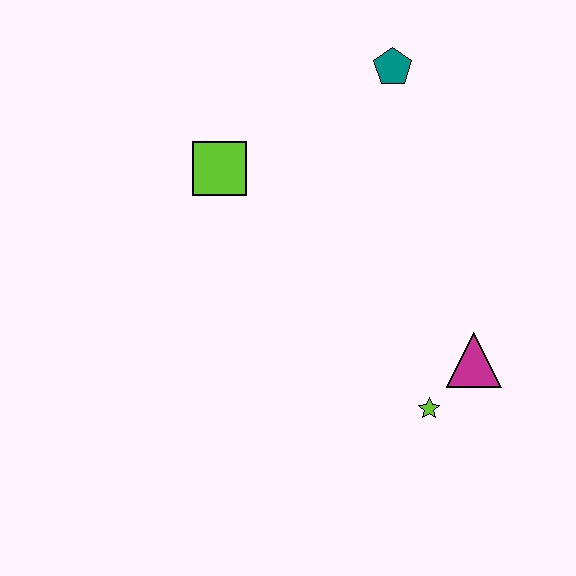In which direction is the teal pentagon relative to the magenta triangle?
The teal pentagon is above the magenta triangle.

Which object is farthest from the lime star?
The teal pentagon is farthest from the lime star.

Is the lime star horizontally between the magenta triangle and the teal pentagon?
Yes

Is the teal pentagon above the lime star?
Yes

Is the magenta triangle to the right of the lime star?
Yes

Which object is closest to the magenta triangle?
The lime star is closest to the magenta triangle.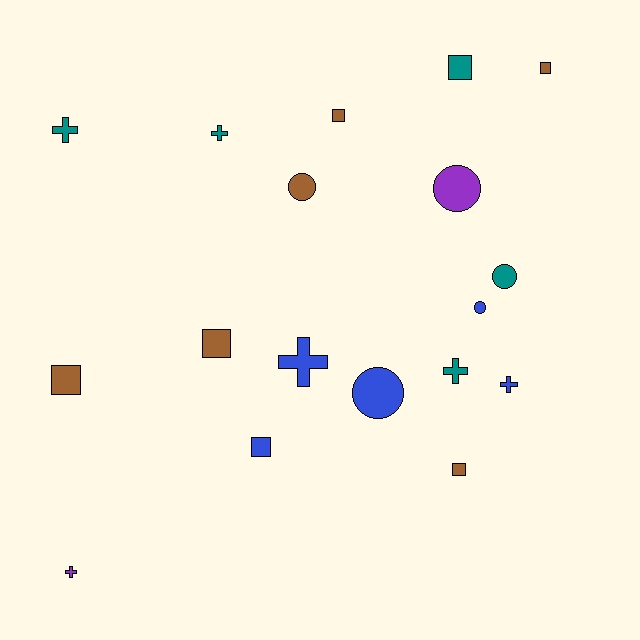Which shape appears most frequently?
Square, with 7 objects.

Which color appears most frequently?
Brown, with 6 objects.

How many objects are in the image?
There are 18 objects.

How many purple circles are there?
There is 1 purple circle.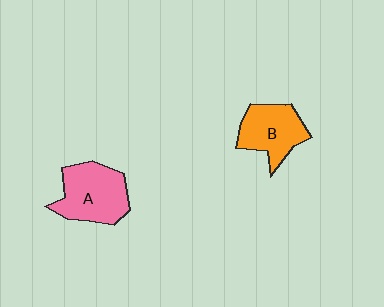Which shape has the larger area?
Shape A (pink).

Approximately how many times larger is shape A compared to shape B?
Approximately 1.2 times.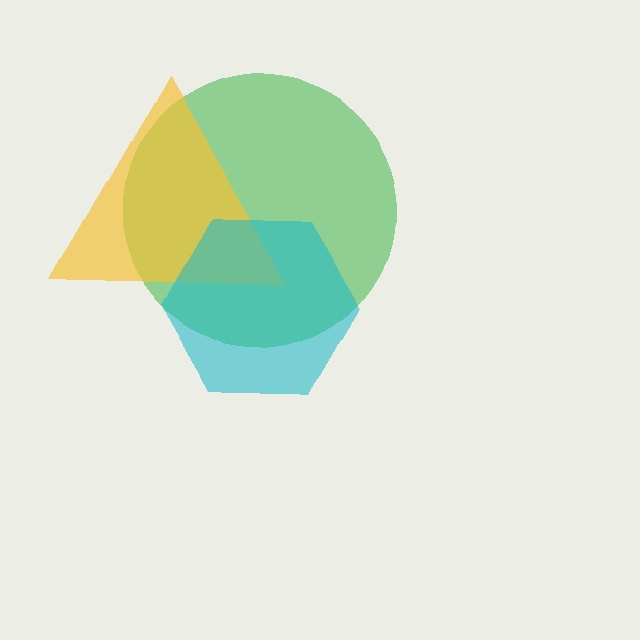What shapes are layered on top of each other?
The layered shapes are: a green circle, a yellow triangle, a cyan hexagon.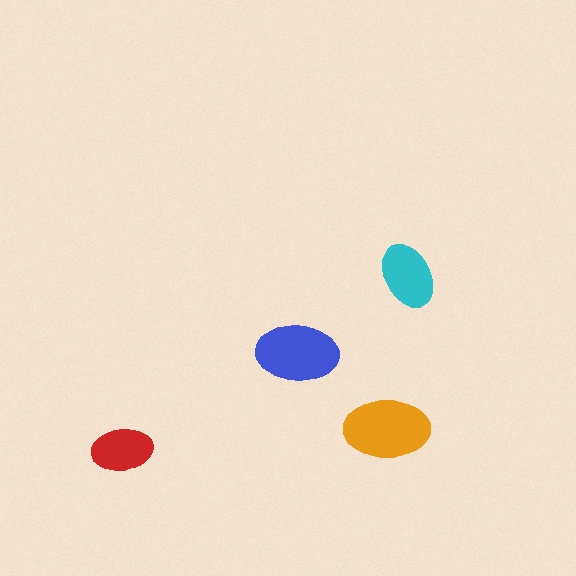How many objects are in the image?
There are 4 objects in the image.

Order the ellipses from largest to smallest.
the orange one, the blue one, the cyan one, the red one.